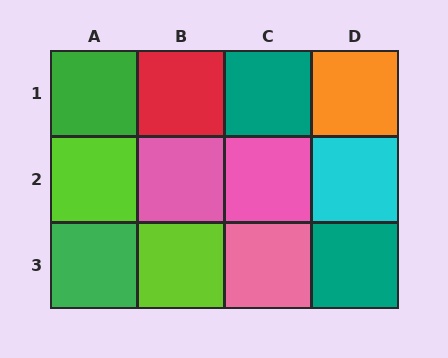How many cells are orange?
1 cell is orange.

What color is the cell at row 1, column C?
Teal.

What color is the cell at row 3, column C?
Pink.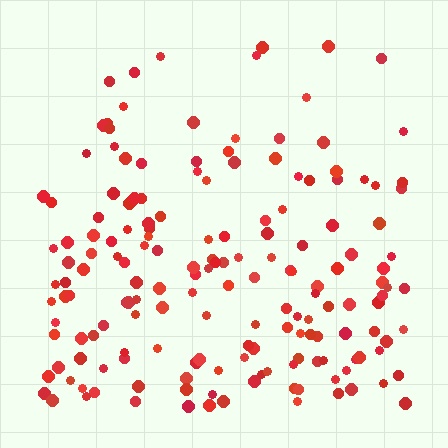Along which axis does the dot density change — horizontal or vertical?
Vertical.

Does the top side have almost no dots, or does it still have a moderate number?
Still a moderate number, just noticeably fewer than the bottom.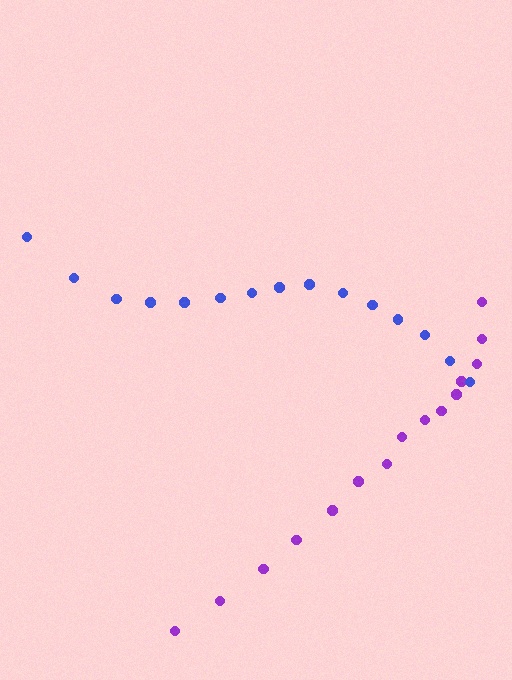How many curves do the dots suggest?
There are 2 distinct paths.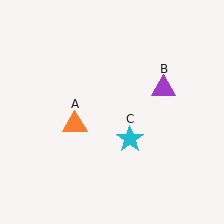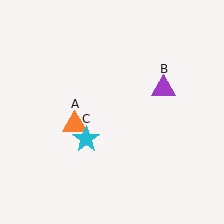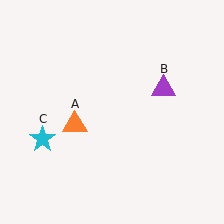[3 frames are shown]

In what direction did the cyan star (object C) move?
The cyan star (object C) moved left.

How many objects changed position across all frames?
1 object changed position: cyan star (object C).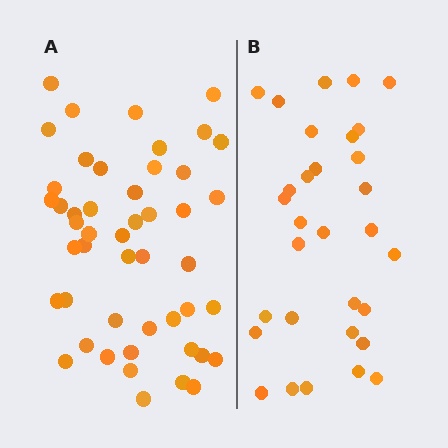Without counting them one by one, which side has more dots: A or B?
Region A (the left region) has more dots.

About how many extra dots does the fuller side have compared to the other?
Region A has approximately 15 more dots than region B.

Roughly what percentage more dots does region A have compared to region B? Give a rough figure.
About 55% more.